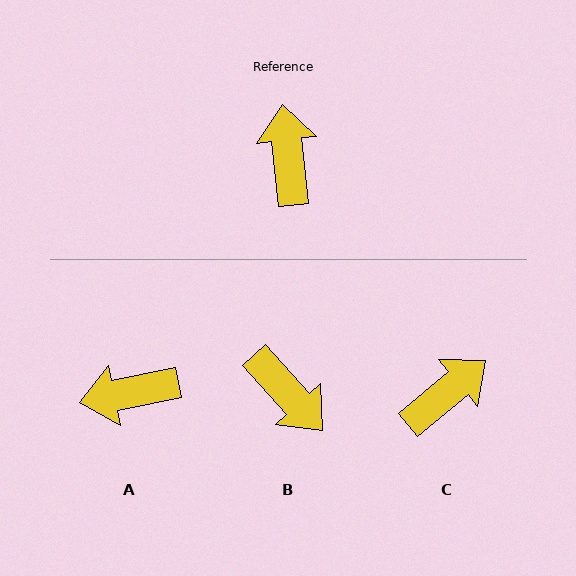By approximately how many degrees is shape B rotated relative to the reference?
Approximately 144 degrees clockwise.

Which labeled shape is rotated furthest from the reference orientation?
B, about 144 degrees away.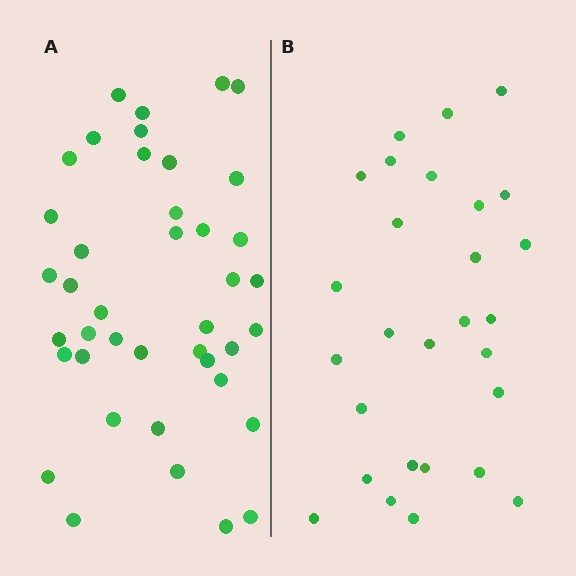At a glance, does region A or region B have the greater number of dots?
Region A (the left region) has more dots.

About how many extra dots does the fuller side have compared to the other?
Region A has approximately 15 more dots than region B.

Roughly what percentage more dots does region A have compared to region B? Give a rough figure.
About 45% more.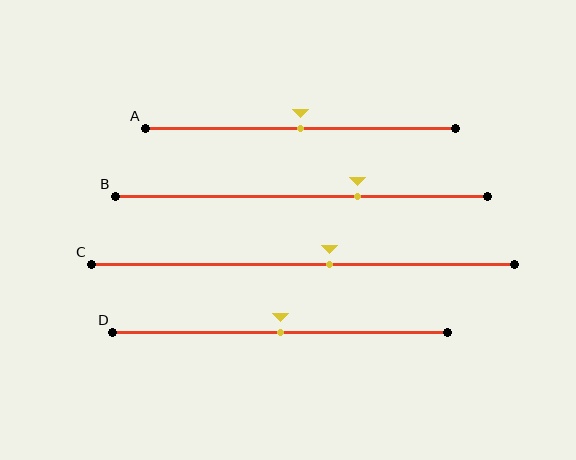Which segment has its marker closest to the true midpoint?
Segment A has its marker closest to the true midpoint.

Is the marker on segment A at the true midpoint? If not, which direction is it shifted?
Yes, the marker on segment A is at the true midpoint.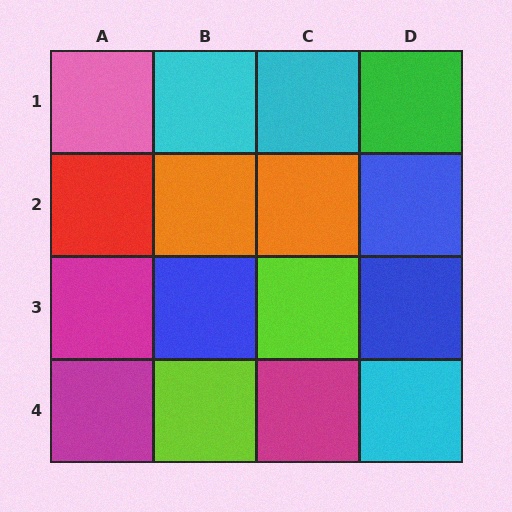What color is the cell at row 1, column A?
Pink.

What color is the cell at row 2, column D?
Blue.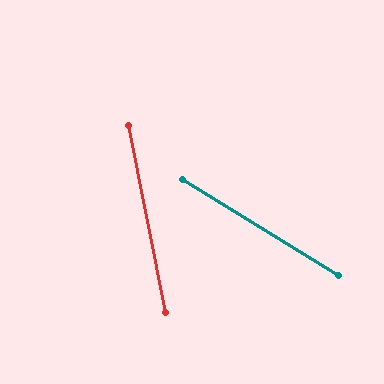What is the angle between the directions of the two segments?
Approximately 47 degrees.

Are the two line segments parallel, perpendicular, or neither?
Neither parallel nor perpendicular — they differ by about 47°.